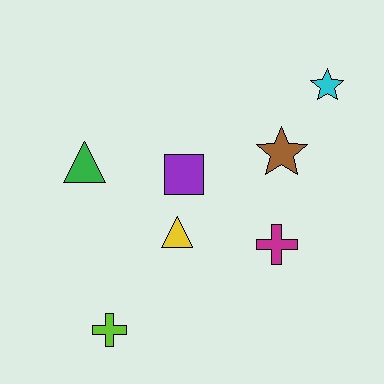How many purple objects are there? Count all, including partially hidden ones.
There is 1 purple object.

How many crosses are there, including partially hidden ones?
There are 2 crosses.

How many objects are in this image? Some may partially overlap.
There are 7 objects.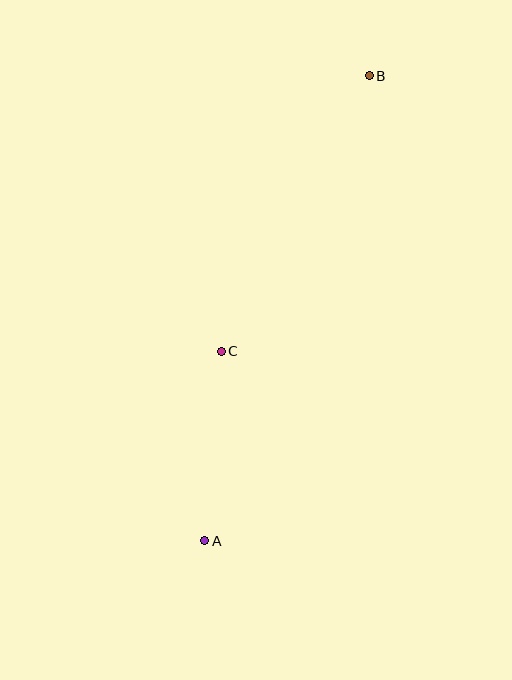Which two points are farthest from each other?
Points A and B are farthest from each other.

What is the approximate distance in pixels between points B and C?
The distance between B and C is approximately 312 pixels.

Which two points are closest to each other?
Points A and C are closest to each other.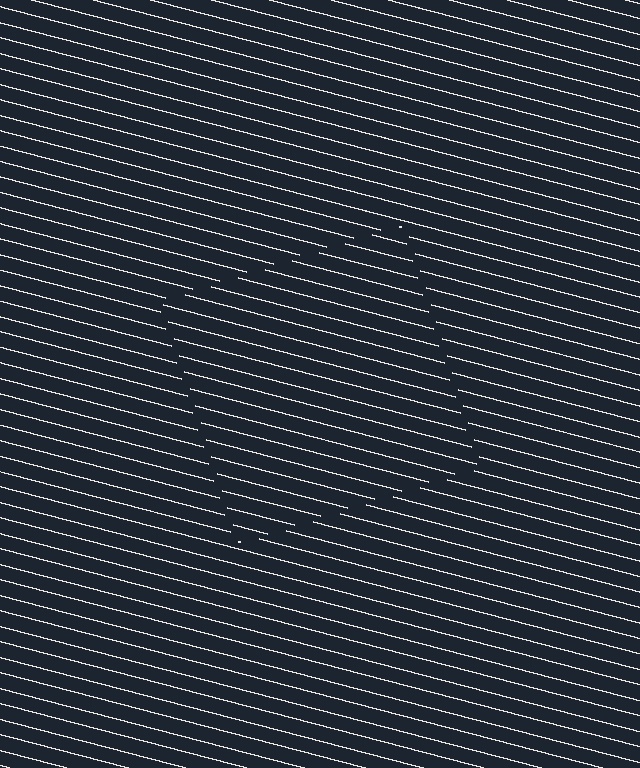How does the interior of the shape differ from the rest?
The interior of the shape contains the same grating, shifted by half a period — the contour is defined by the phase discontinuity where line-ends from the inner and outer gratings abut.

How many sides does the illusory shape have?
4 sides — the line-ends trace a square.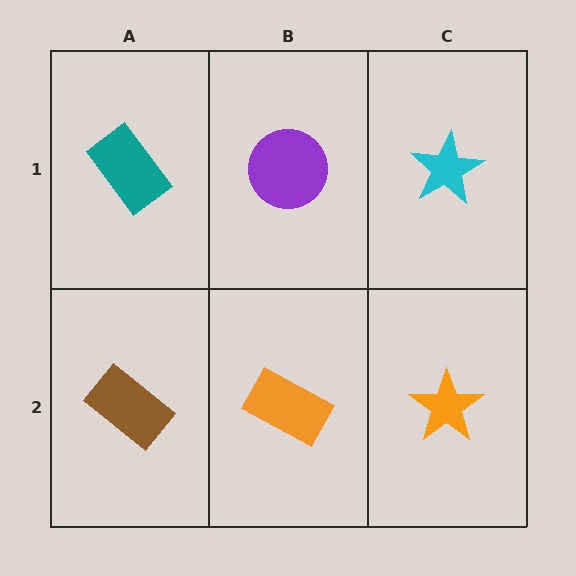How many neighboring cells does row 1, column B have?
3.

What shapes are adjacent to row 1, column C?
An orange star (row 2, column C), a purple circle (row 1, column B).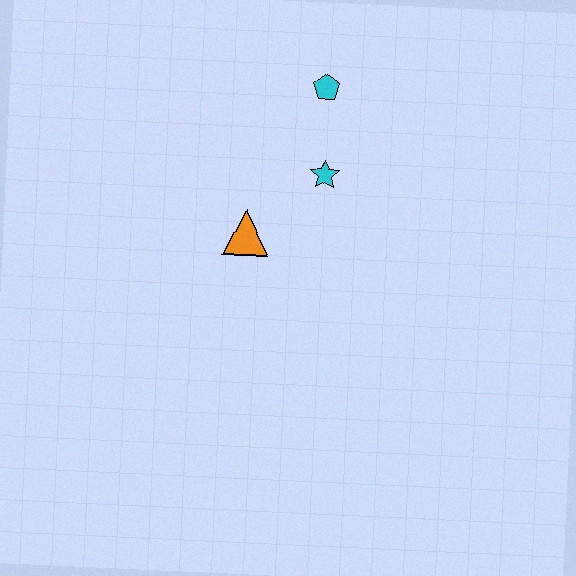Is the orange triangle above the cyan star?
No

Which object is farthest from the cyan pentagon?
The orange triangle is farthest from the cyan pentagon.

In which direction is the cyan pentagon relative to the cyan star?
The cyan pentagon is above the cyan star.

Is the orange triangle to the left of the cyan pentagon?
Yes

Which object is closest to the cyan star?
The cyan pentagon is closest to the cyan star.